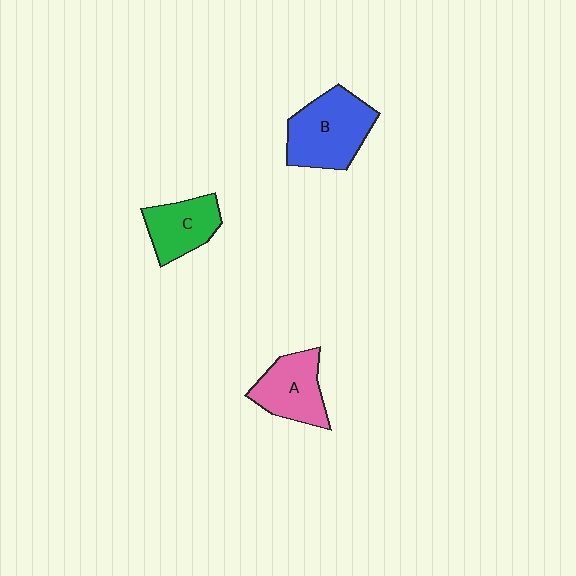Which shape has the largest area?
Shape B (blue).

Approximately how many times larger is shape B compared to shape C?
Approximately 1.5 times.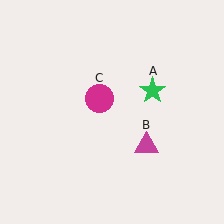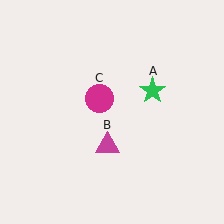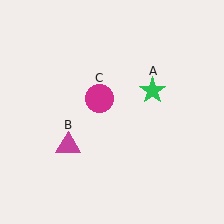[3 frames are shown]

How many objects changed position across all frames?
1 object changed position: magenta triangle (object B).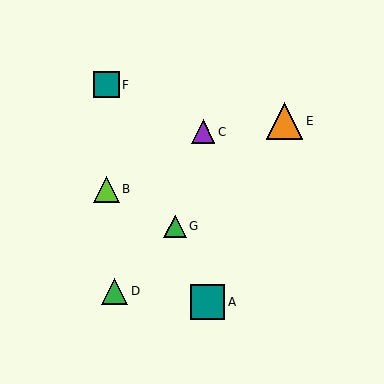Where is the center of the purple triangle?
The center of the purple triangle is at (203, 132).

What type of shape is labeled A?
Shape A is a teal square.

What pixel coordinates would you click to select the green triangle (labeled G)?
Click at (175, 226) to select the green triangle G.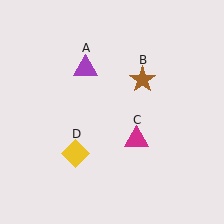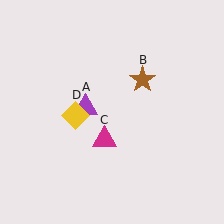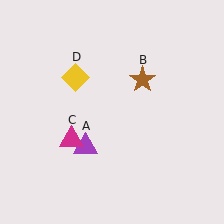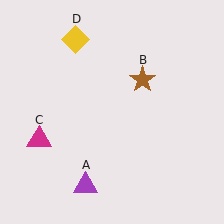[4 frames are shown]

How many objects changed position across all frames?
3 objects changed position: purple triangle (object A), magenta triangle (object C), yellow diamond (object D).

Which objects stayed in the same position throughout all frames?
Brown star (object B) remained stationary.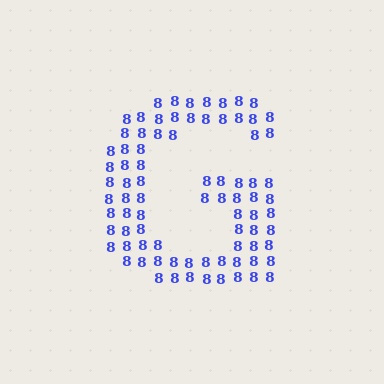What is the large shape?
The large shape is the letter G.